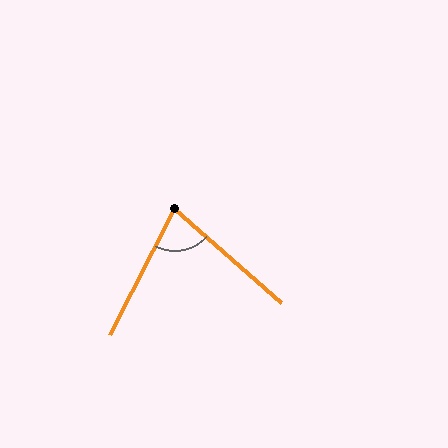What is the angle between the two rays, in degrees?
Approximately 76 degrees.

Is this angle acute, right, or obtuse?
It is acute.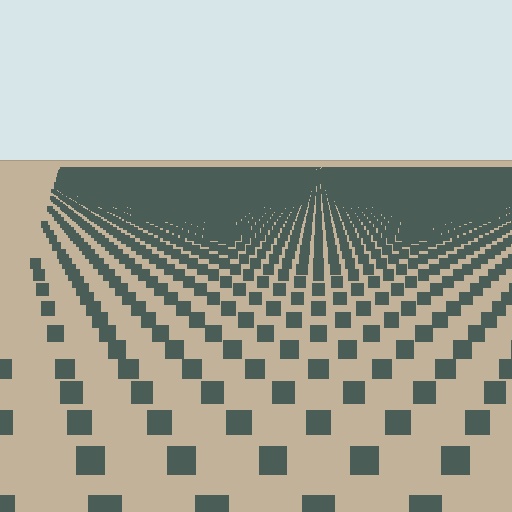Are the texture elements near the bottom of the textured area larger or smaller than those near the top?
Larger. Near the bottom, elements are closer to the viewer and appear at a bigger on-screen size.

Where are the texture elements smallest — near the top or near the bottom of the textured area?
Near the top.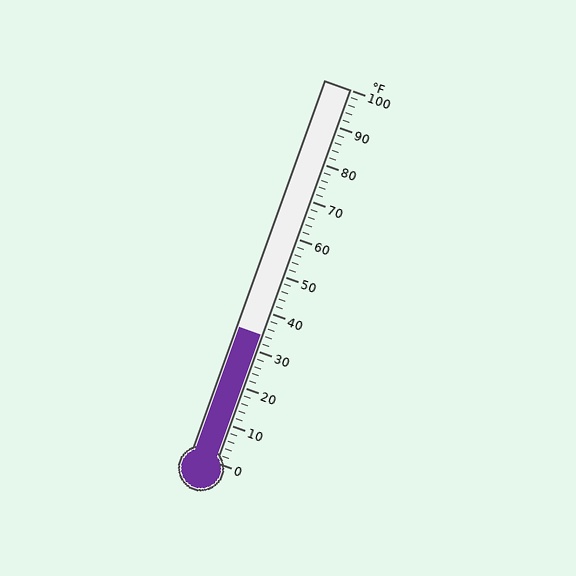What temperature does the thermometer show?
The thermometer shows approximately 34°F.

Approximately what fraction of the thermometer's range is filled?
The thermometer is filled to approximately 35% of its range.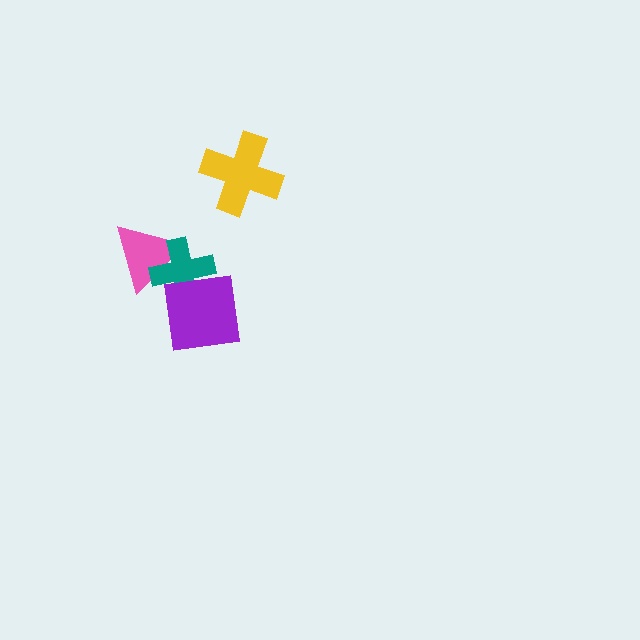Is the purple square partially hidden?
No, no other shape covers it.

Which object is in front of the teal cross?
The purple square is in front of the teal cross.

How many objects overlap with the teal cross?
2 objects overlap with the teal cross.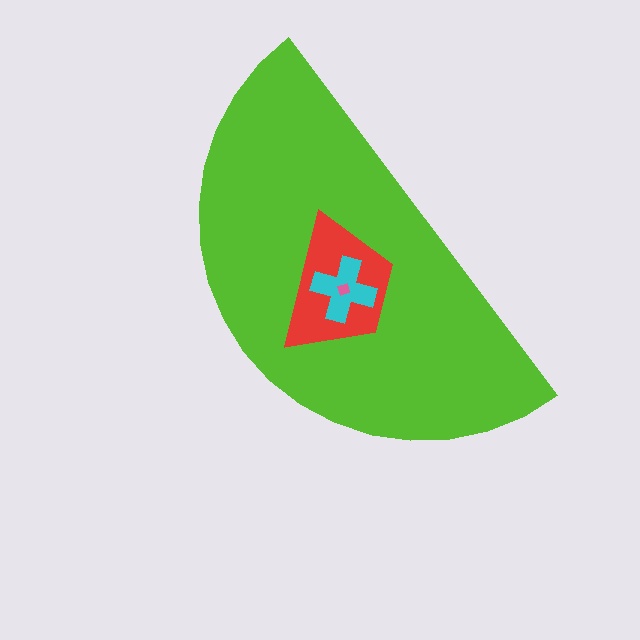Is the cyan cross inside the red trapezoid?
Yes.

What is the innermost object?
The pink diamond.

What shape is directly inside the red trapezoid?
The cyan cross.